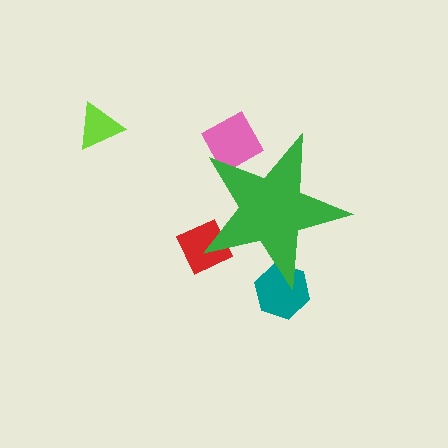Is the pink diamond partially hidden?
Yes, the pink diamond is partially hidden behind the green star.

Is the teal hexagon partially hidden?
Yes, the teal hexagon is partially hidden behind the green star.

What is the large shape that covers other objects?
A green star.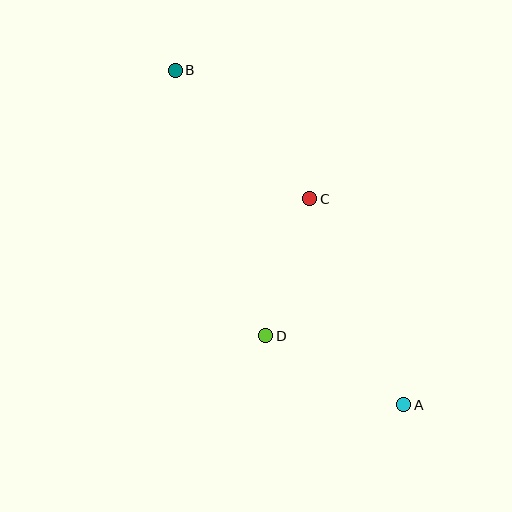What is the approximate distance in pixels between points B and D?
The distance between B and D is approximately 281 pixels.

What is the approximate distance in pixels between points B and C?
The distance between B and C is approximately 186 pixels.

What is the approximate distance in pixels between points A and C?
The distance between A and C is approximately 226 pixels.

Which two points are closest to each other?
Points C and D are closest to each other.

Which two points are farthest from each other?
Points A and B are farthest from each other.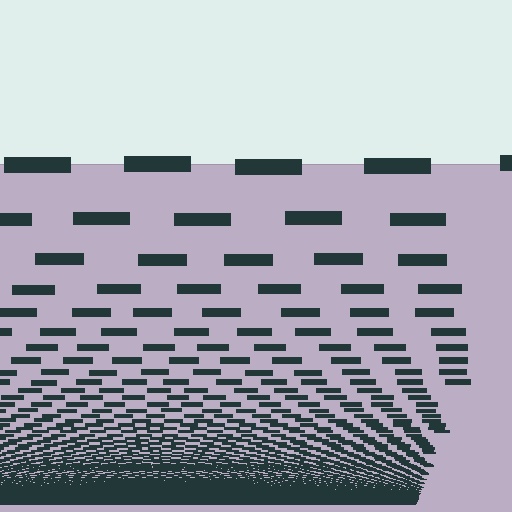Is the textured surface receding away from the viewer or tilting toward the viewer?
The surface appears to tilt toward the viewer. Texture elements get larger and sparser toward the top.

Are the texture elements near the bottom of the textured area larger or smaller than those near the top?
Smaller. The gradient is inverted — elements near the bottom are smaller and denser.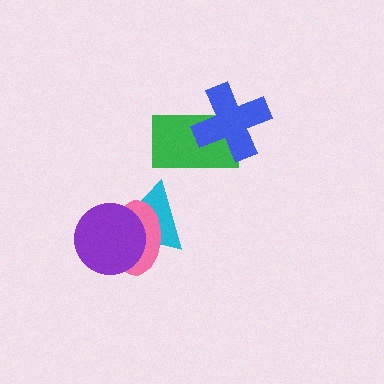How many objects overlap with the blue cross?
1 object overlaps with the blue cross.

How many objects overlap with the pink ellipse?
2 objects overlap with the pink ellipse.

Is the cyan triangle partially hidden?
Yes, it is partially covered by another shape.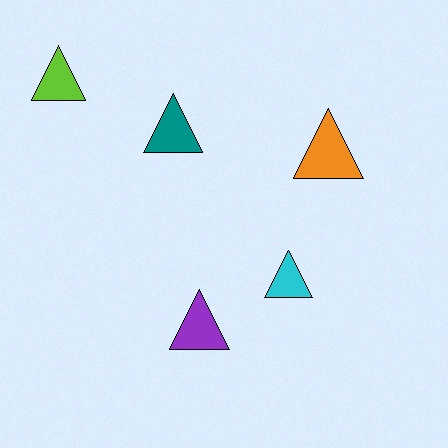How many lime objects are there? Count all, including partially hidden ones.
There is 1 lime object.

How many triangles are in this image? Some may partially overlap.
There are 5 triangles.